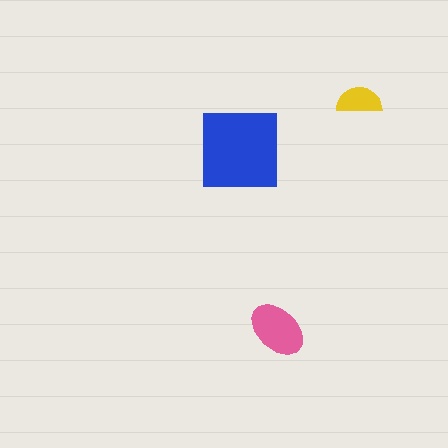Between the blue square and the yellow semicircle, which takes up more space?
The blue square.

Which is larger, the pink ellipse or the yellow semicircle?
The pink ellipse.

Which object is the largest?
The blue square.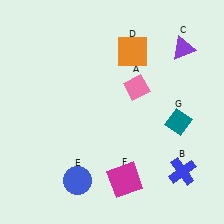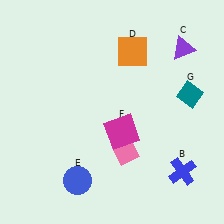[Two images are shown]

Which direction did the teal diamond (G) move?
The teal diamond (G) moved up.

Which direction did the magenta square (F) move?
The magenta square (F) moved up.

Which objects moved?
The objects that moved are: the pink diamond (A), the magenta square (F), the teal diamond (G).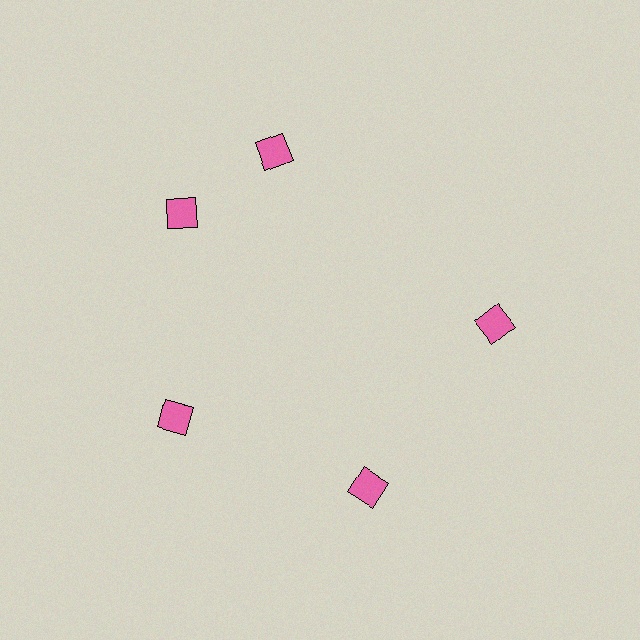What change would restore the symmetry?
The symmetry would be restored by rotating it back into even spacing with its neighbors so that all 5 diamonds sit at equal angles and equal distance from the center.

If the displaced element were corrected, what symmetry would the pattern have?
It would have 5-fold rotational symmetry — the pattern would map onto itself every 72 degrees.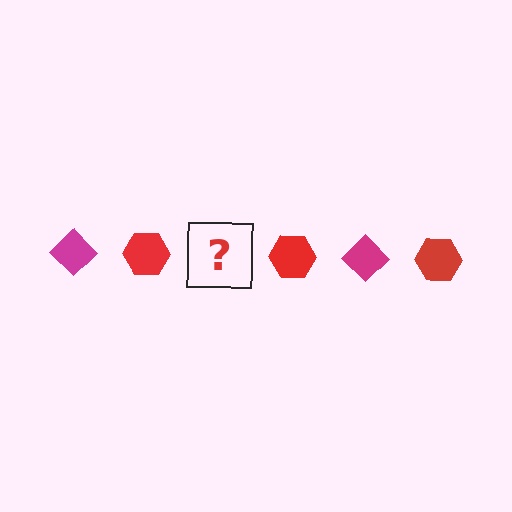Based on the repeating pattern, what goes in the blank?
The blank should be a magenta diamond.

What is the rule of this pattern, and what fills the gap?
The rule is that the pattern alternates between magenta diamond and red hexagon. The gap should be filled with a magenta diamond.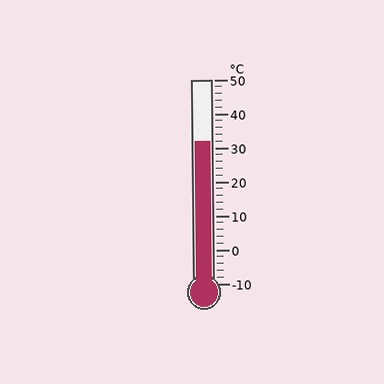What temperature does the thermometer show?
The thermometer shows approximately 32°C.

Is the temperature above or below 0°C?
The temperature is above 0°C.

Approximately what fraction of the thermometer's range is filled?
The thermometer is filled to approximately 70% of its range.